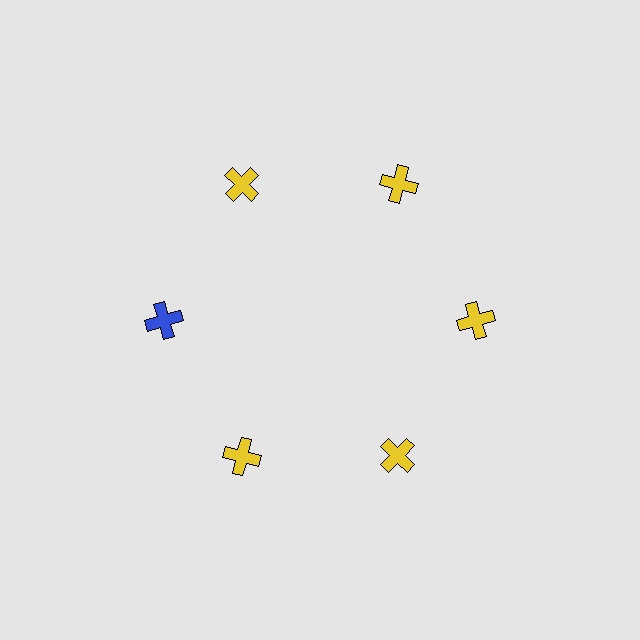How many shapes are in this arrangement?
There are 6 shapes arranged in a ring pattern.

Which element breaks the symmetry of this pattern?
The blue cross at roughly the 9 o'clock position breaks the symmetry. All other shapes are yellow crosses.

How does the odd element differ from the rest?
It has a different color: blue instead of yellow.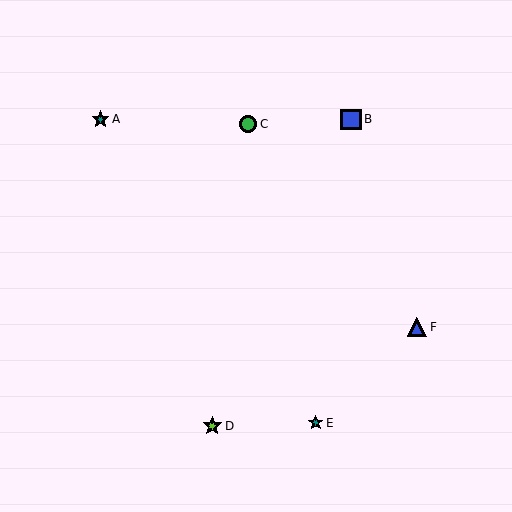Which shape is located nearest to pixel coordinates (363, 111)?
The blue square (labeled B) at (351, 119) is nearest to that location.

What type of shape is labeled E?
Shape E is a teal star.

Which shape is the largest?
The blue square (labeled B) is the largest.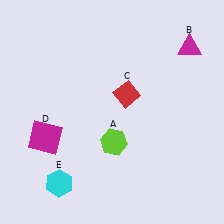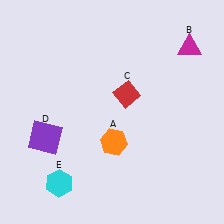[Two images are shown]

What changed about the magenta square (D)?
In Image 1, D is magenta. In Image 2, it changed to purple.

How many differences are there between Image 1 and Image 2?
There are 2 differences between the two images.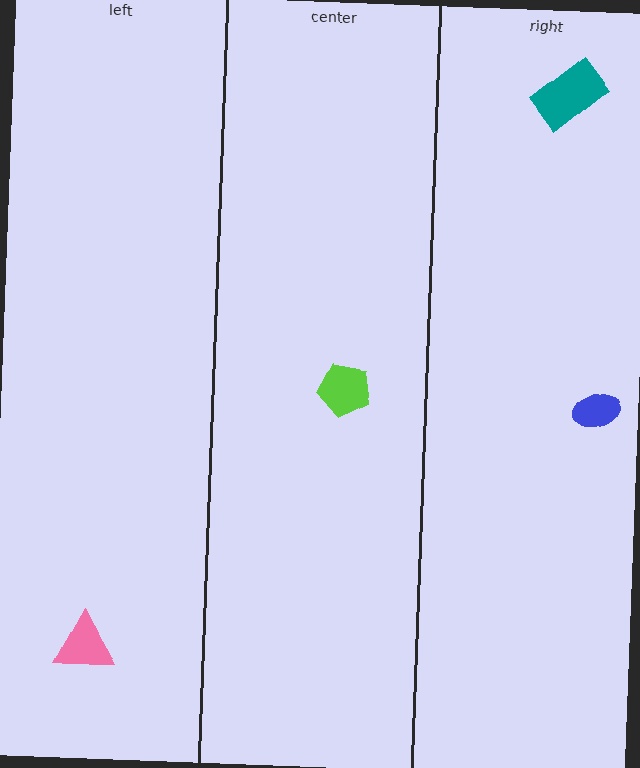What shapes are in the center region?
The lime pentagon.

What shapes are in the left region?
The pink triangle.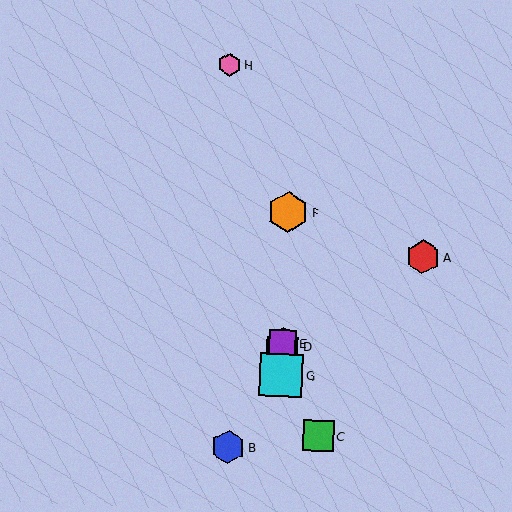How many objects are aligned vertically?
4 objects (D, E, F, G) are aligned vertically.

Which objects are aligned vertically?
Objects D, E, F, G are aligned vertically.